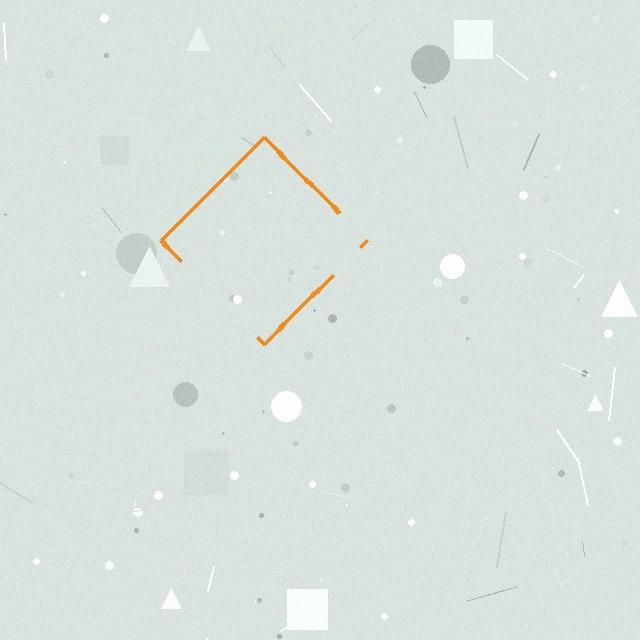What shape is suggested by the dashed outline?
The dashed outline suggests a diamond.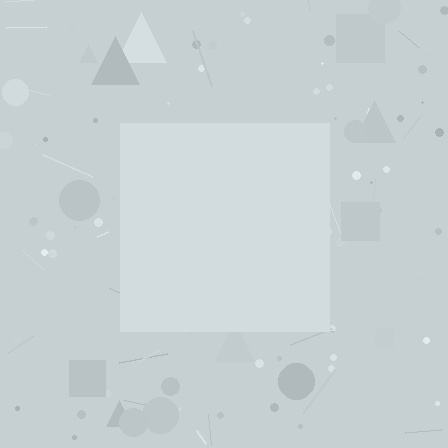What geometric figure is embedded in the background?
A square is embedded in the background.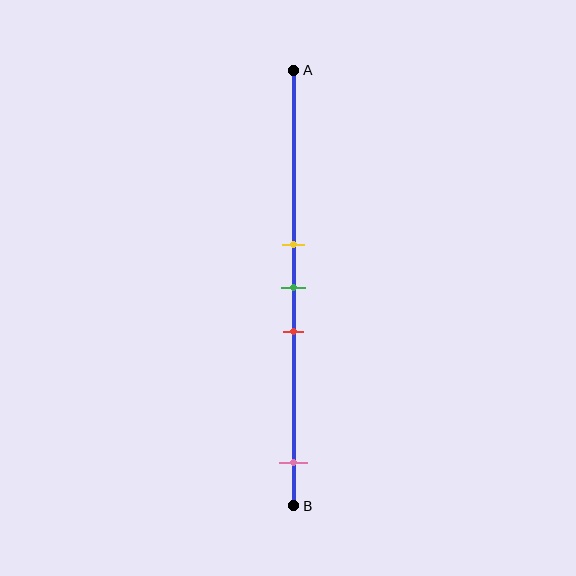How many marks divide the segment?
There are 4 marks dividing the segment.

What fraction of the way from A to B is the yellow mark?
The yellow mark is approximately 40% (0.4) of the way from A to B.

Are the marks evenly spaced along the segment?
No, the marks are not evenly spaced.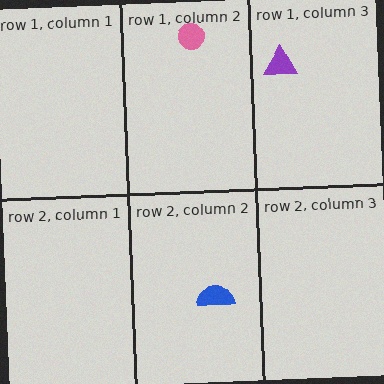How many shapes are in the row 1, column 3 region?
1.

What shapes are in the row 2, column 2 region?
The blue semicircle.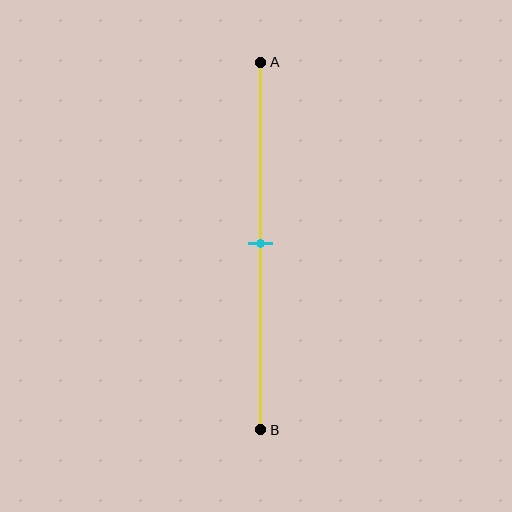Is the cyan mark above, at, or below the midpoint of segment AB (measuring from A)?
The cyan mark is approximately at the midpoint of segment AB.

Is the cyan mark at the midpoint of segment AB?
Yes, the mark is approximately at the midpoint.